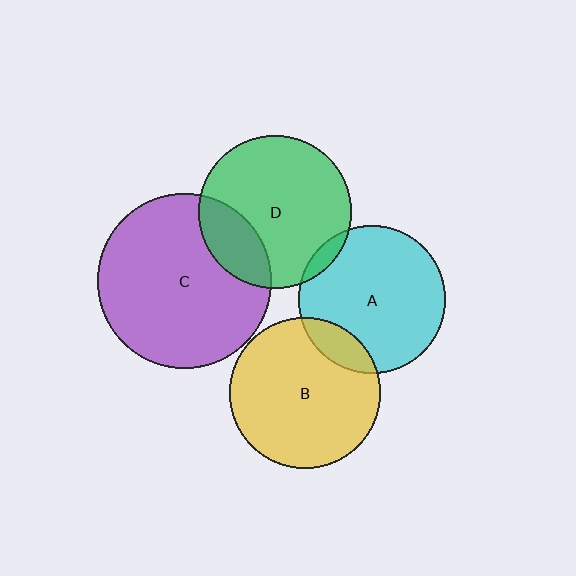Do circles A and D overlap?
Yes.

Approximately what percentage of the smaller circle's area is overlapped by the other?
Approximately 5%.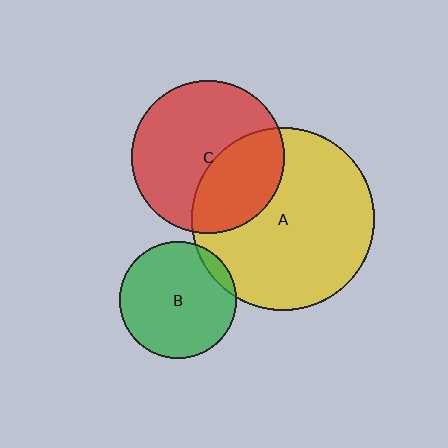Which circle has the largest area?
Circle A (yellow).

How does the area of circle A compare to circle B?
Approximately 2.4 times.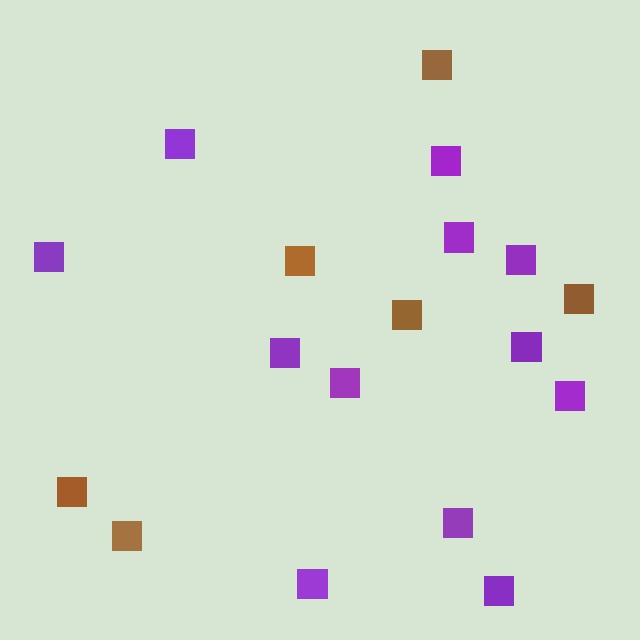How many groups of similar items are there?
There are 2 groups: one group of purple squares (12) and one group of brown squares (6).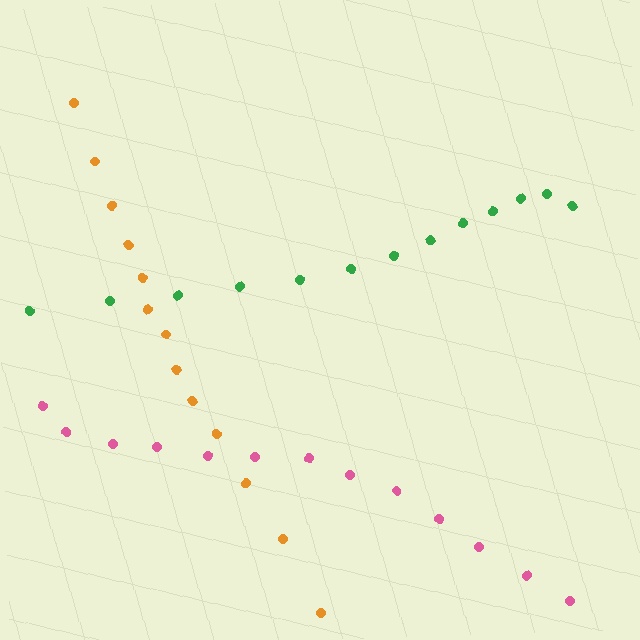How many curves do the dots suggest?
There are 3 distinct paths.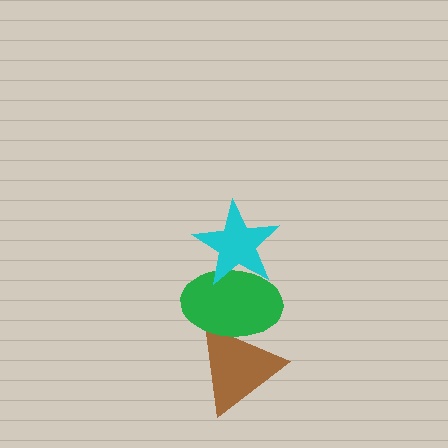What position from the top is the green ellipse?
The green ellipse is 2nd from the top.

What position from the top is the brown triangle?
The brown triangle is 3rd from the top.